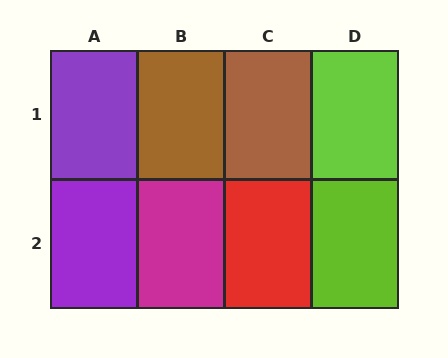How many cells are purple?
2 cells are purple.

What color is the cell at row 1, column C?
Brown.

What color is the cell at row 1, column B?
Brown.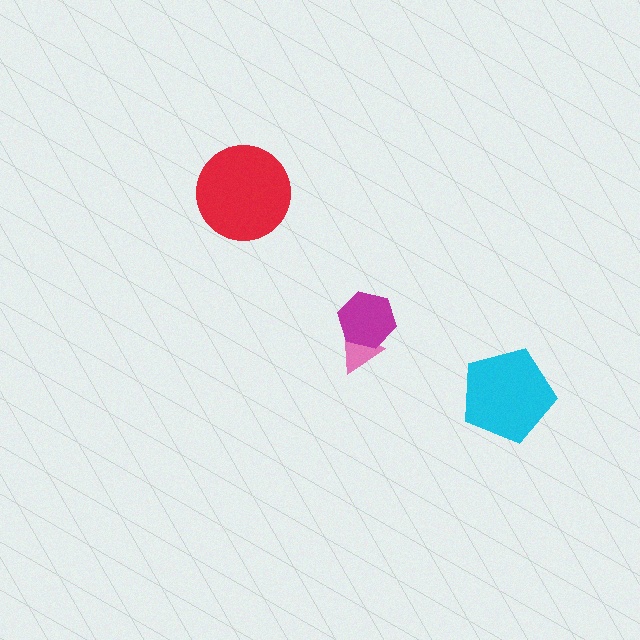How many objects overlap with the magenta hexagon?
1 object overlaps with the magenta hexagon.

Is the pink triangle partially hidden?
Yes, it is partially covered by another shape.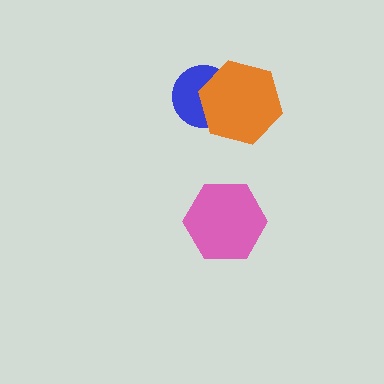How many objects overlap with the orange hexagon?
1 object overlaps with the orange hexagon.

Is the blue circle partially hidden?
Yes, it is partially covered by another shape.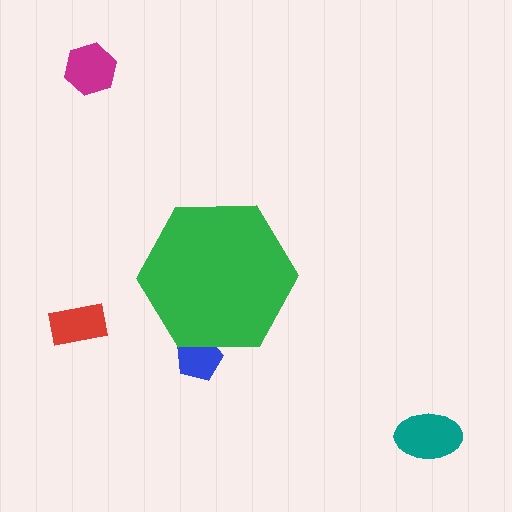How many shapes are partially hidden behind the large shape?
1 shape is partially hidden.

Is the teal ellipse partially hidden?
No, the teal ellipse is fully visible.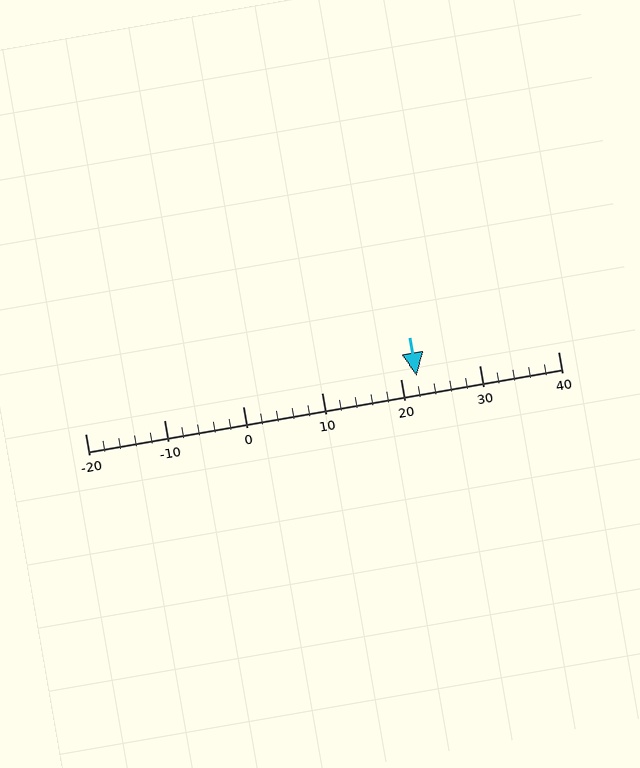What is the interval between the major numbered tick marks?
The major tick marks are spaced 10 units apart.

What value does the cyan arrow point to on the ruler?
The cyan arrow points to approximately 22.